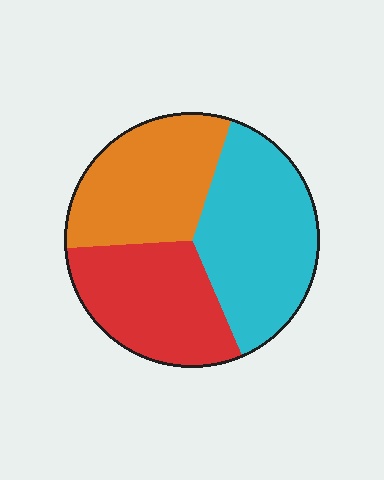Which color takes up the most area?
Cyan, at roughly 40%.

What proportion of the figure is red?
Red covers roughly 30% of the figure.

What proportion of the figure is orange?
Orange covers about 30% of the figure.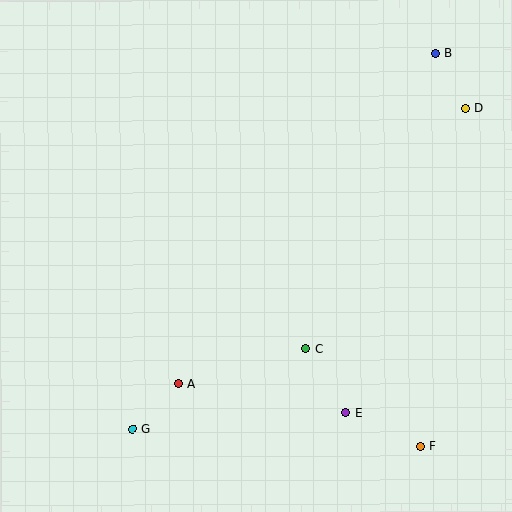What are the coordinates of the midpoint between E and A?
The midpoint between E and A is at (262, 398).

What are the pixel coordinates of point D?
Point D is at (465, 108).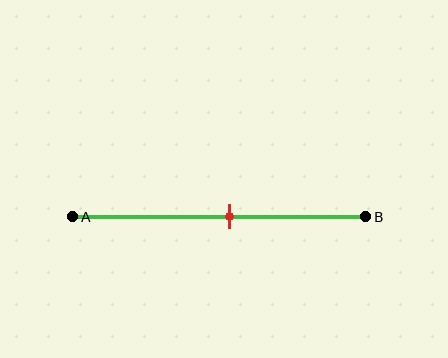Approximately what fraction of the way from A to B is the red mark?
The red mark is approximately 55% of the way from A to B.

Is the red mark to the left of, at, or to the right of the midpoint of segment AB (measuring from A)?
The red mark is to the right of the midpoint of segment AB.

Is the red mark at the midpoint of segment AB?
No, the mark is at about 55% from A, not at the 50% midpoint.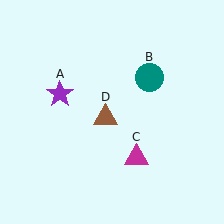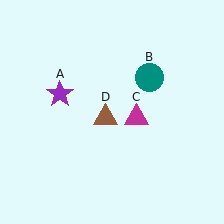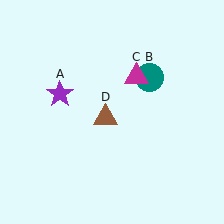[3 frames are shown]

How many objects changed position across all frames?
1 object changed position: magenta triangle (object C).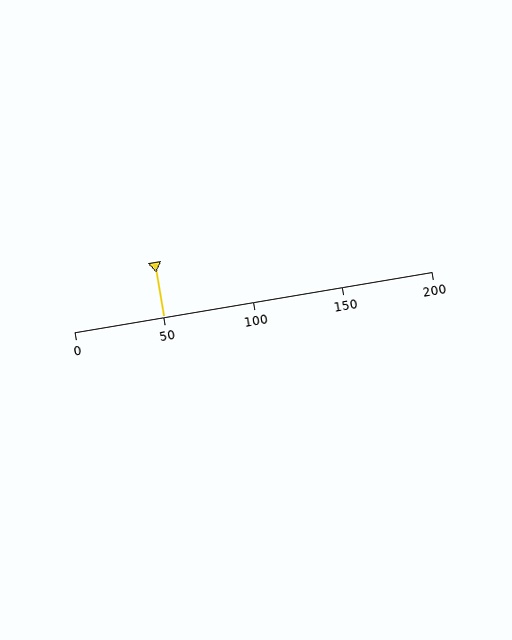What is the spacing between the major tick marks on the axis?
The major ticks are spaced 50 apart.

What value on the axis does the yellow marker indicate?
The marker indicates approximately 50.